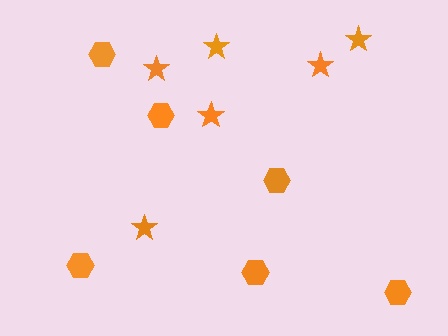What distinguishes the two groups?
There are 2 groups: one group of hexagons (6) and one group of stars (6).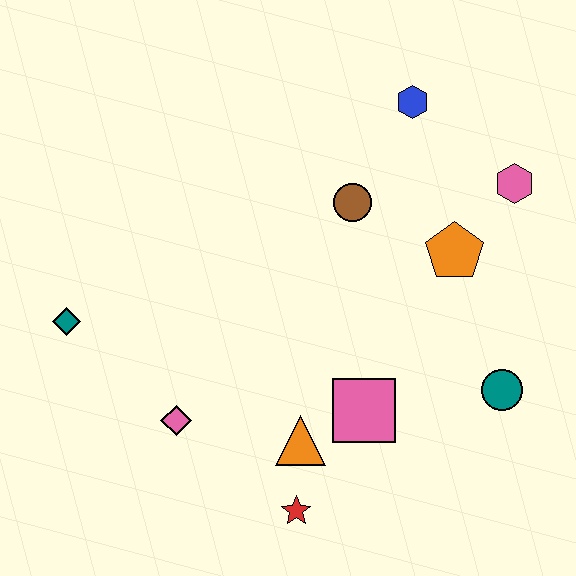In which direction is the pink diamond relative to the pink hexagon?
The pink diamond is to the left of the pink hexagon.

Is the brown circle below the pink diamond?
No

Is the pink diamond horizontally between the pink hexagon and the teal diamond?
Yes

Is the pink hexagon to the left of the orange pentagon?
No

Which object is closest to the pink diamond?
The orange triangle is closest to the pink diamond.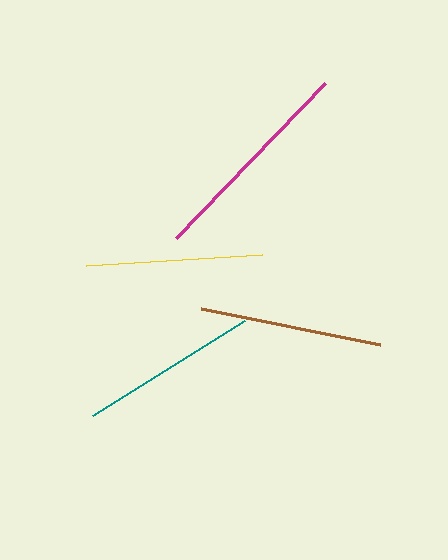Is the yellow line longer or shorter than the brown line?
The brown line is longer than the yellow line.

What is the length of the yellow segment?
The yellow segment is approximately 176 pixels long.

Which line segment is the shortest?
The yellow line is the shortest at approximately 176 pixels.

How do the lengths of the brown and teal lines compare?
The brown and teal lines are approximately the same length.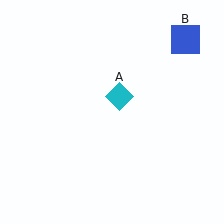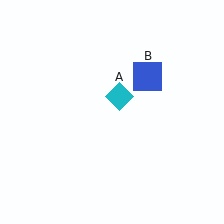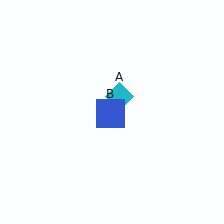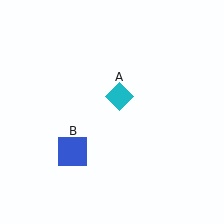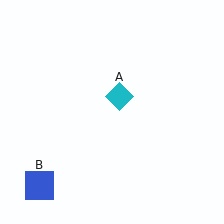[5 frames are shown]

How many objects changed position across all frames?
1 object changed position: blue square (object B).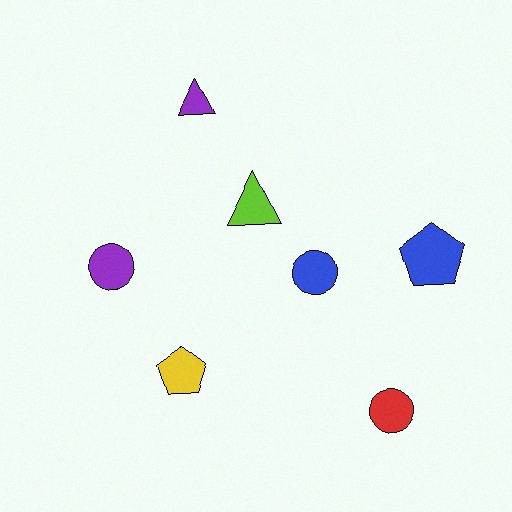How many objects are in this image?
There are 7 objects.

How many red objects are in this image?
There is 1 red object.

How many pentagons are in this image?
There are 2 pentagons.